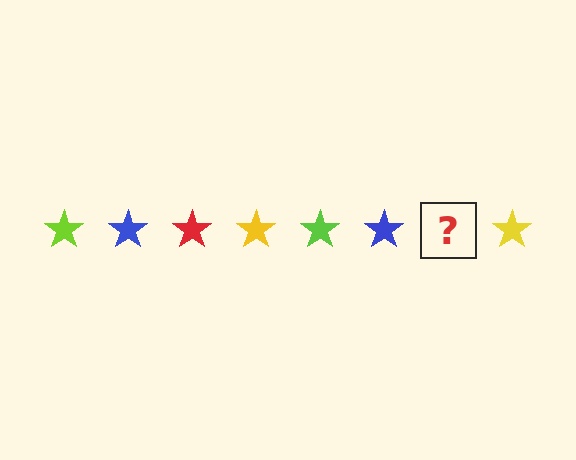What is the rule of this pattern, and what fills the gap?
The rule is that the pattern cycles through lime, blue, red, yellow stars. The gap should be filled with a red star.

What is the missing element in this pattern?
The missing element is a red star.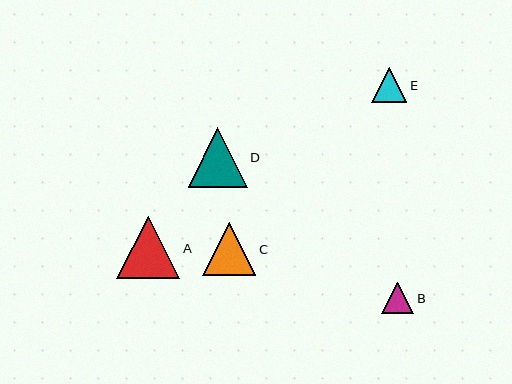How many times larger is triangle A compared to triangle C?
Triangle A is approximately 1.2 times the size of triangle C.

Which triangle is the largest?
Triangle A is the largest with a size of approximately 63 pixels.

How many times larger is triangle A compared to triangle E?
Triangle A is approximately 1.8 times the size of triangle E.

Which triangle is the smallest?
Triangle B is the smallest with a size of approximately 32 pixels.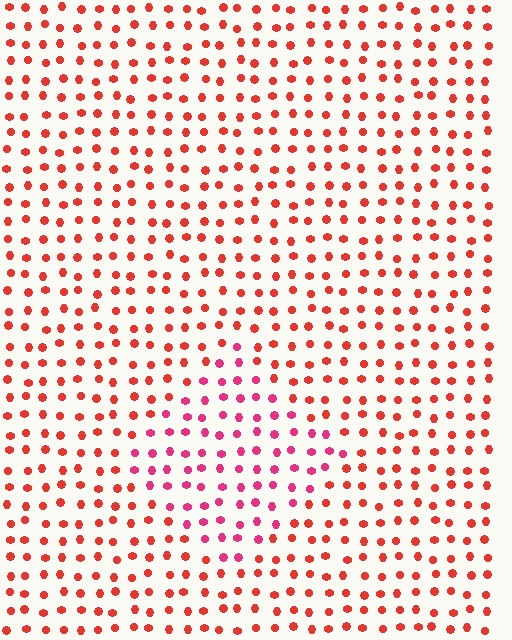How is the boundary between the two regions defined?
The boundary is defined purely by a slight shift in hue (about 29 degrees). Spacing, size, and orientation are identical on both sides.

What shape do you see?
I see a diamond.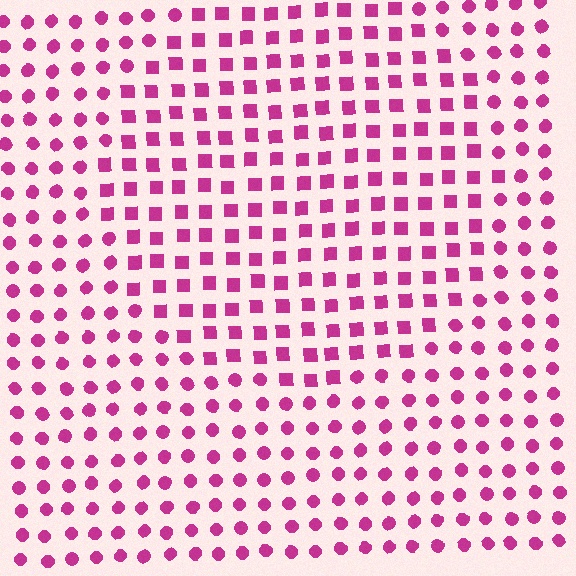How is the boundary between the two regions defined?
The boundary is defined by a change in element shape: squares inside vs. circles outside. All elements share the same color and spacing.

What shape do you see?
I see a circle.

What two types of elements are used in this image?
The image uses squares inside the circle region and circles outside it.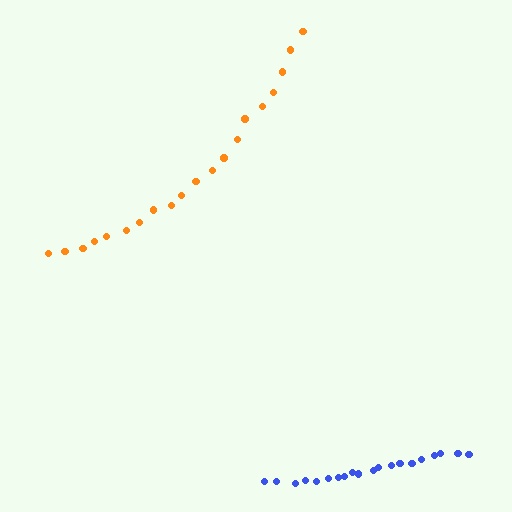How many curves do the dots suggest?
There are 2 distinct paths.